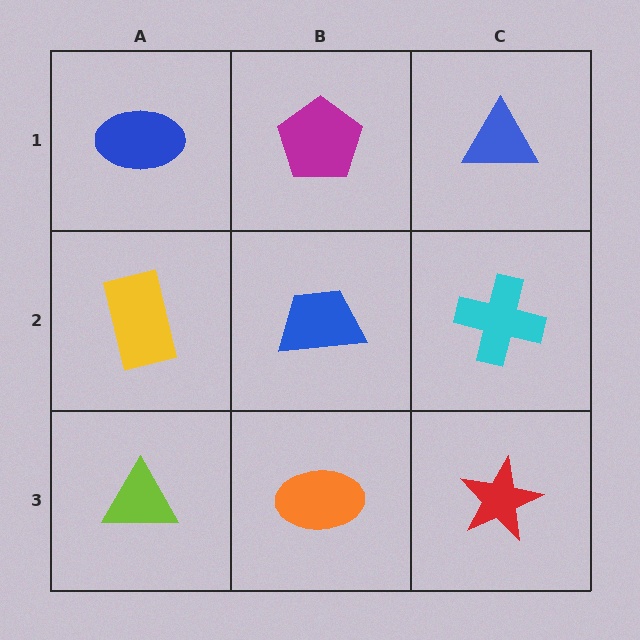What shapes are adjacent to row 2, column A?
A blue ellipse (row 1, column A), a lime triangle (row 3, column A), a blue trapezoid (row 2, column B).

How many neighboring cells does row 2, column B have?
4.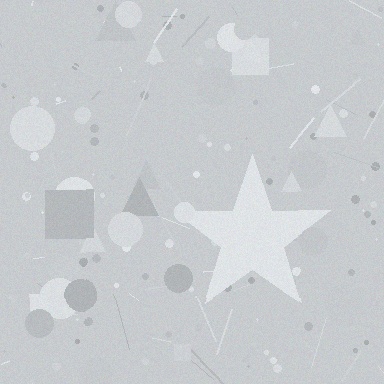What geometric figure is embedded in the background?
A star is embedded in the background.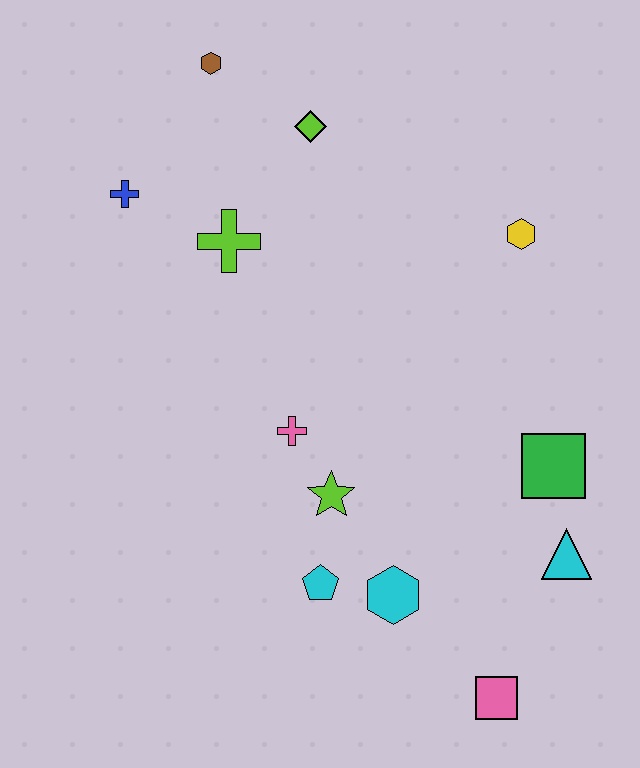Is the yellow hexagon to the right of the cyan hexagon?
Yes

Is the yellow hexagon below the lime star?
No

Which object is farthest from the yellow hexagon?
The pink square is farthest from the yellow hexagon.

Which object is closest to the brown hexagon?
The lime diamond is closest to the brown hexagon.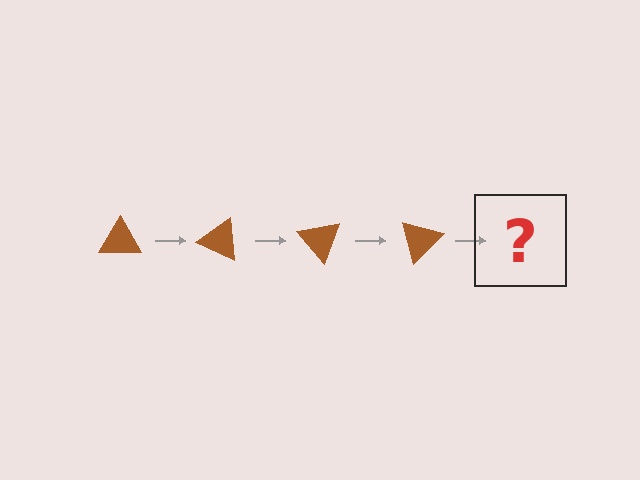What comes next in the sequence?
The next element should be a brown triangle rotated 100 degrees.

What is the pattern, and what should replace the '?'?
The pattern is that the triangle rotates 25 degrees each step. The '?' should be a brown triangle rotated 100 degrees.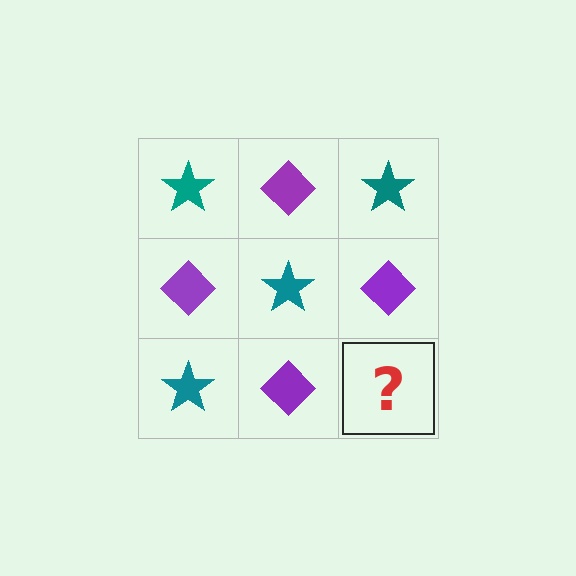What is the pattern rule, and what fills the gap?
The rule is that it alternates teal star and purple diamond in a checkerboard pattern. The gap should be filled with a teal star.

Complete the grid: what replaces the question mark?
The question mark should be replaced with a teal star.